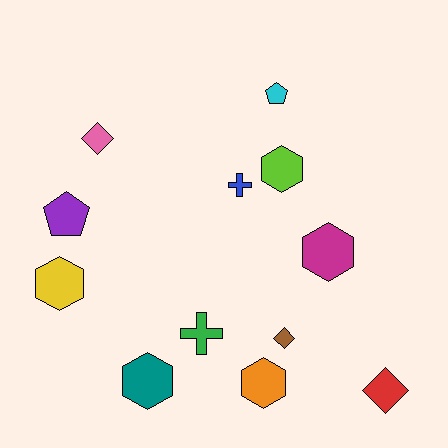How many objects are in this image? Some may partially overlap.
There are 12 objects.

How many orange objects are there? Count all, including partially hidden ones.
There is 1 orange object.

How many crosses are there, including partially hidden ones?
There are 2 crosses.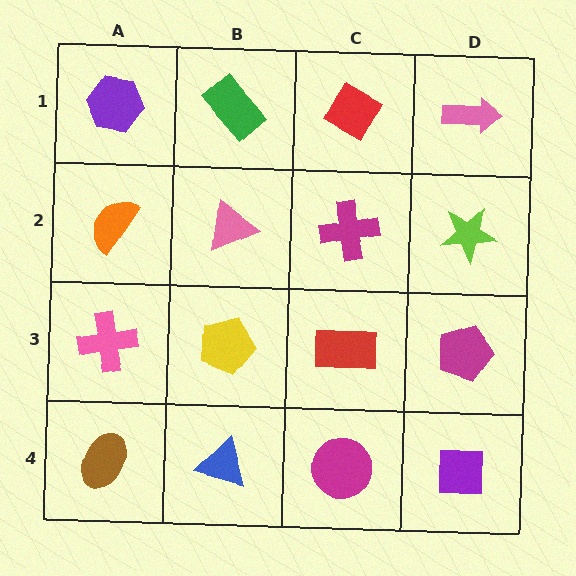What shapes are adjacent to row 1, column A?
An orange semicircle (row 2, column A), a green rectangle (row 1, column B).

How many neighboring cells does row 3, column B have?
4.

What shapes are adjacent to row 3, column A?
An orange semicircle (row 2, column A), a brown ellipse (row 4, column A), a yellow pentagon (row 3, column B).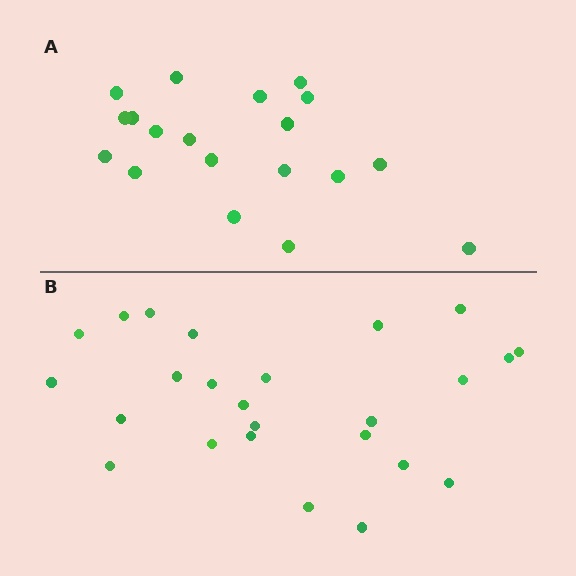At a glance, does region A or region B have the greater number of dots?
Region B (the bottom region) has more dots.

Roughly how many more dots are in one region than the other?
Region B has about 6 more dots than region A.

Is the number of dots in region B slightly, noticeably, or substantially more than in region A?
Region B has noticeably more, but not dramatically so. The ratio is roughly 1.3 to 1.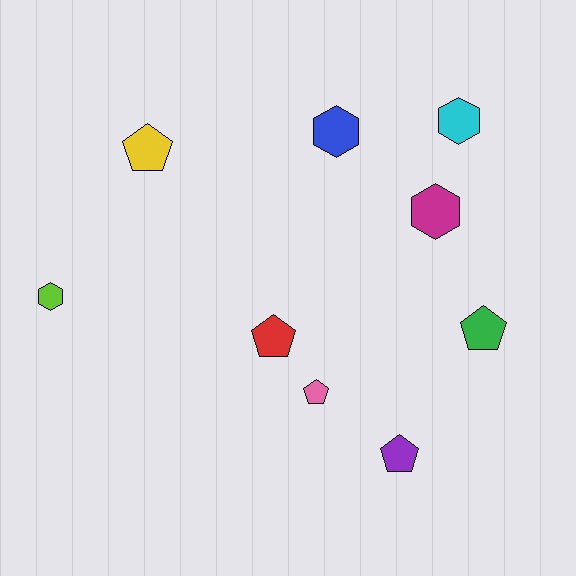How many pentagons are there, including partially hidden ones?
There are 5 pentagons.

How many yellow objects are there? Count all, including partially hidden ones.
There is 1 yellow object.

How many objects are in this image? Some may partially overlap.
There are 9 objects.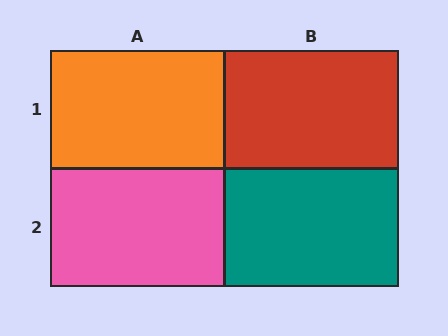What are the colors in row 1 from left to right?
Orange, red.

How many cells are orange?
1 cell is orange.